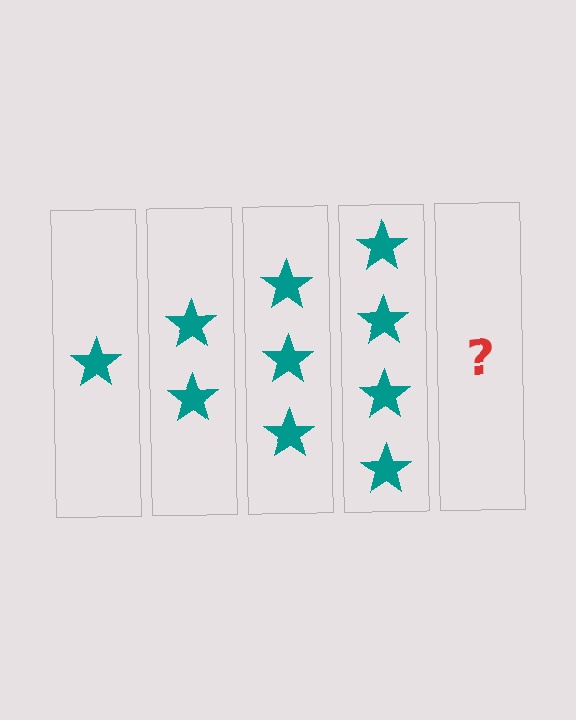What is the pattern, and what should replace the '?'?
The pattern is that each step adds one more star. The '?' should be 5 stars.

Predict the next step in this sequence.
The next step is 5 stars.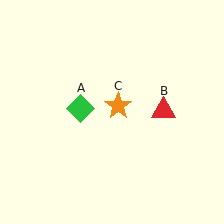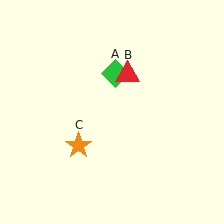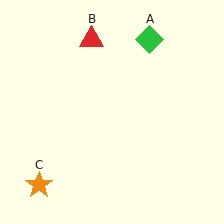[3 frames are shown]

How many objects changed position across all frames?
3 objects changed position: green diamond (object A), red triangle (object B), orange star (object C).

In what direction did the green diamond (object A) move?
The green diamond (object A) moved up and to the right.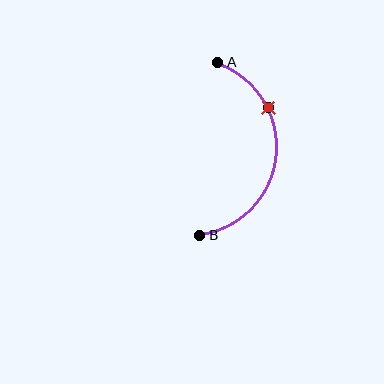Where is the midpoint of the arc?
The arc midpoint is the point on the curve farthest from the straight line joining A and B. It sits to the right of that line.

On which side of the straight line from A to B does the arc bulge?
The arc bulges to the right of the straight line connecting A and B.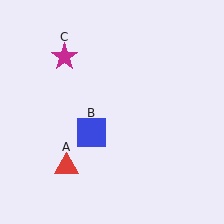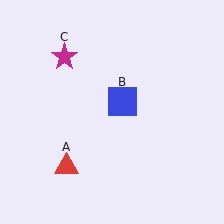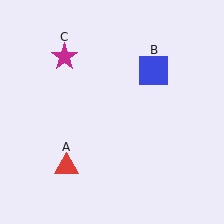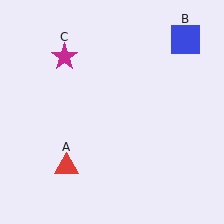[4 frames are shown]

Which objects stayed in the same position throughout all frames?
Red triangle (object A) and magenta star (object C) remained stationary.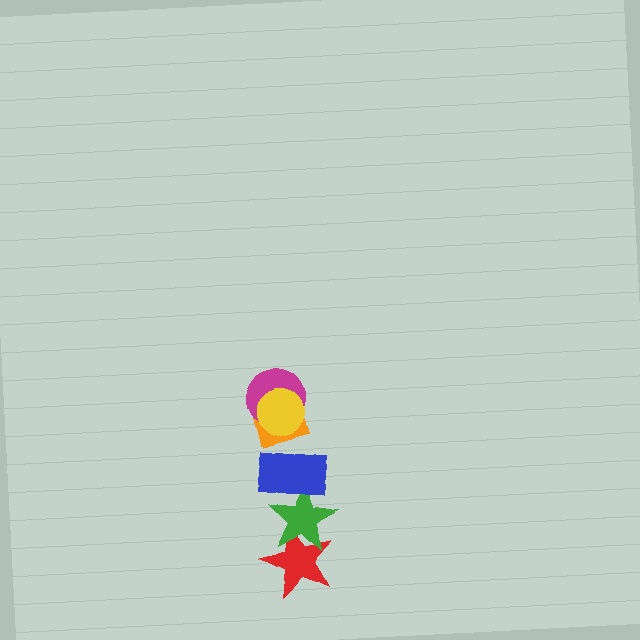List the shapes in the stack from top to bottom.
From top to bottom: the yellow circle, the magenta circle, the orange square, the blue rectangle, the green star, the red star.